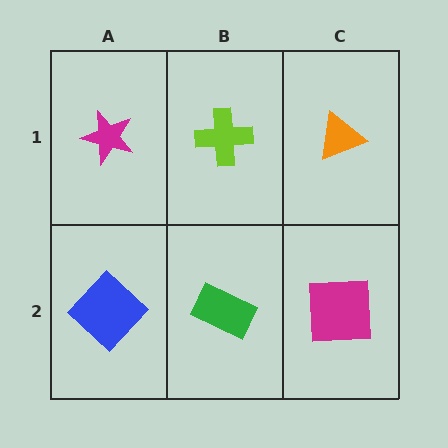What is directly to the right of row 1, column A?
A lime cross.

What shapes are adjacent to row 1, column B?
A green rectangle (row 2, column B), a magenta star (row 1, column A), an orange triangle (row 1, column C).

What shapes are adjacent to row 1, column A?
A blue diamond (row 2, column A), a lime cross (row 1, column B).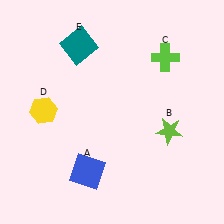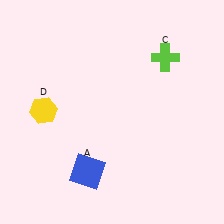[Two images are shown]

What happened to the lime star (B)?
The lime star (B) was removed in Image 2. It was in the bottom-right area of Image 1.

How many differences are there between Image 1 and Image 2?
There are 2 differences between the two images.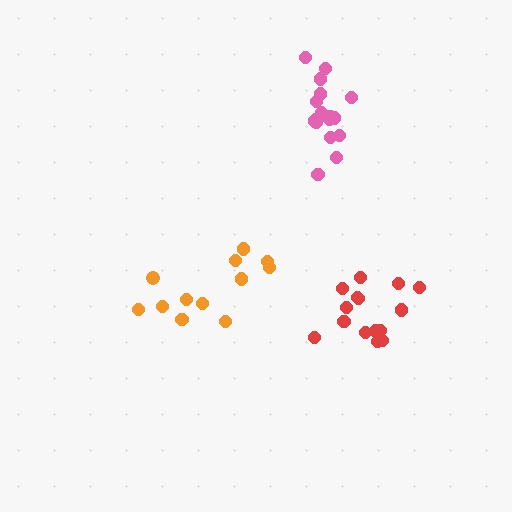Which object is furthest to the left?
The orange cluster is leftmost.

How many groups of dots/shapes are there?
There are 3 groups.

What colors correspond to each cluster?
The clusters are colored: red, pink, orange.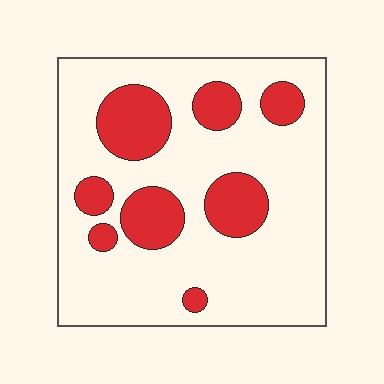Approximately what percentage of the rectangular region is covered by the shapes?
Approximately 25%.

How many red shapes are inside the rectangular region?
8.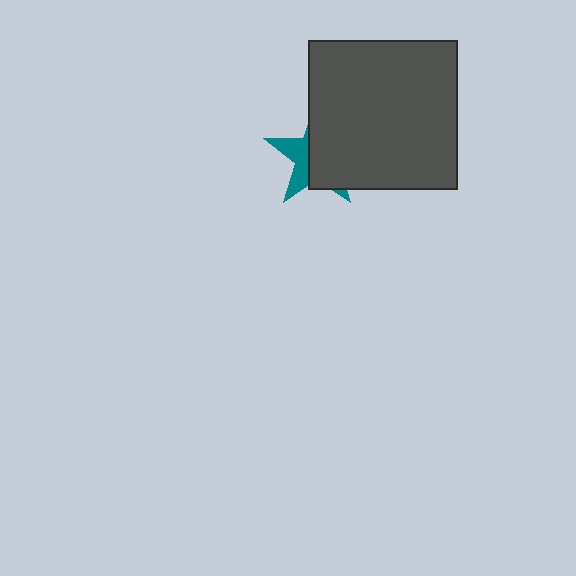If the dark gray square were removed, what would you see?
You would see the complete teal star.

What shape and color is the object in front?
The object in front is a dark gray square.